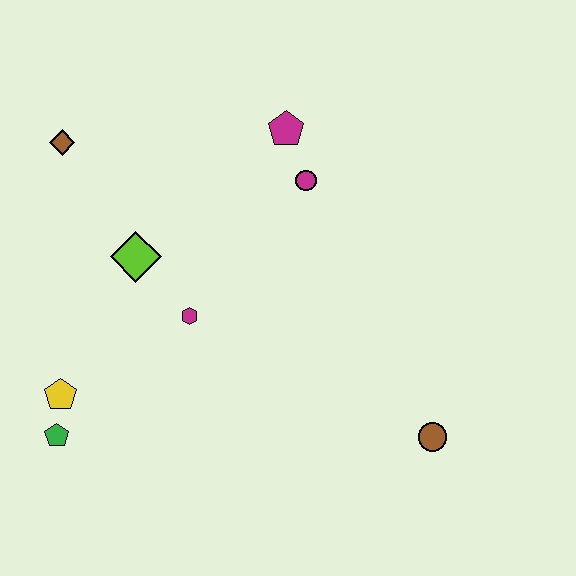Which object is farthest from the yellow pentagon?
The brown circle is farthest from the yellow pentagon.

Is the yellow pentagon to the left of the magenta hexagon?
Yes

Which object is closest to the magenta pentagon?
The magenta circle is closest to the magenta pentagon.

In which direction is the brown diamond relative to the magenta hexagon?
The brown diamond is above the magenta hexagon.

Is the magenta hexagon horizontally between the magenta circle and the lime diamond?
Yes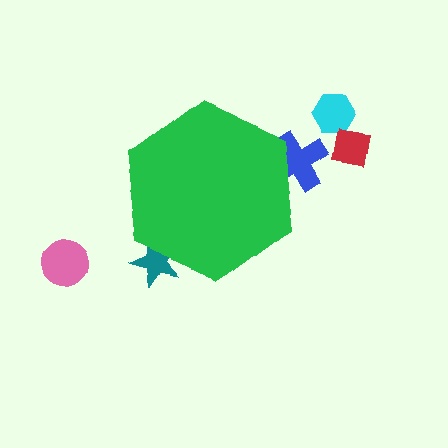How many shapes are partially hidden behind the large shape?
2 shapes are partially hidden.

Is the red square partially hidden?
No, the red square is fully visible.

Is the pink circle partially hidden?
No, the pink circle is fully visible.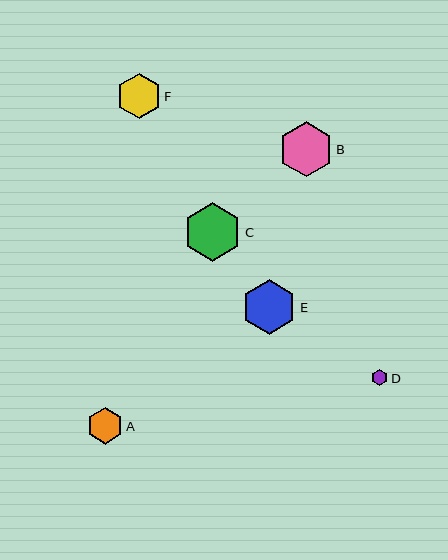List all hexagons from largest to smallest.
From largest to smallest: C, E, B, F, A, D.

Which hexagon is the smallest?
Hexagon D is the smallest with a size of approximately 16 pixels.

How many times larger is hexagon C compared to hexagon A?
Hexagon C is approximately 1.6 times the size of hexagon A.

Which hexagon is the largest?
Hexagon C is the largest with a size of approximately 58 pixels.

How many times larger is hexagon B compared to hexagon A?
Hexagon B is approximately 1.5 times the size of hexagon A.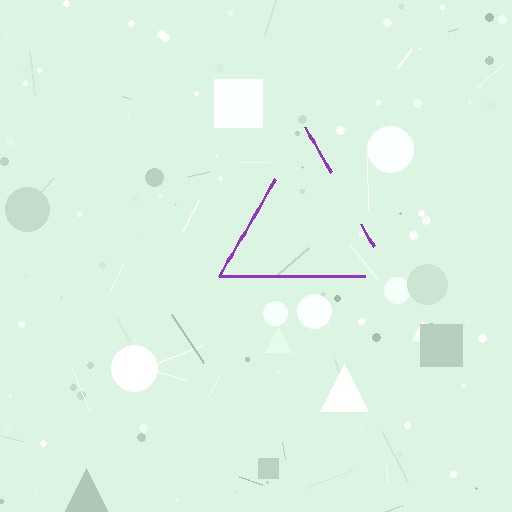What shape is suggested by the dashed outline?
The dashed outline suggests a triangle.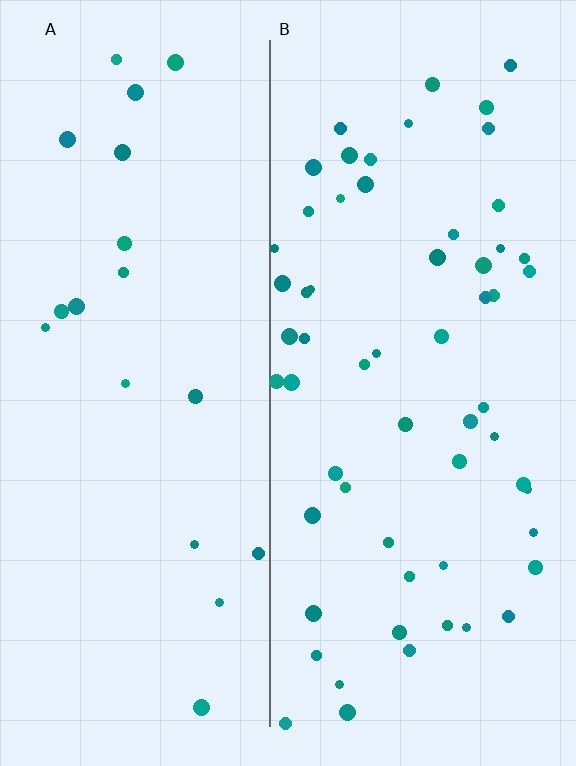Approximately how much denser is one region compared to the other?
Approximately 3.1× — region B over region A.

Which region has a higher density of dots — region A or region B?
B (the right).